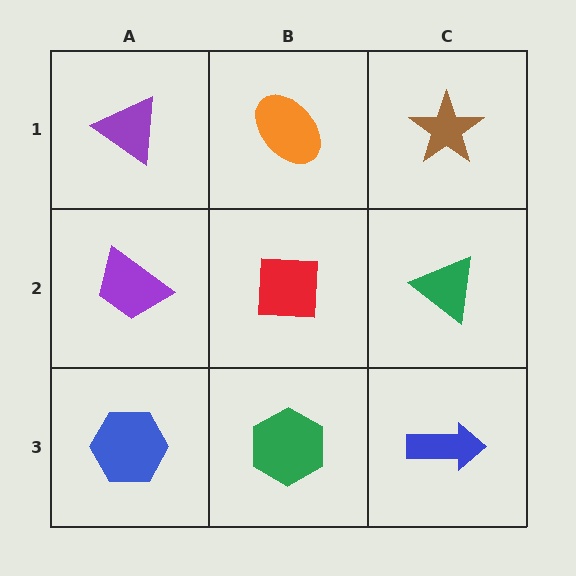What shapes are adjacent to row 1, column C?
A green triangle (row 2, column C), an orange ellipse (row 1, column B).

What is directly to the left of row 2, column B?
A purple trapezoid.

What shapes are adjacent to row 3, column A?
A purple trapezoid (row 2, column A), a green hexagon (row 3, column B).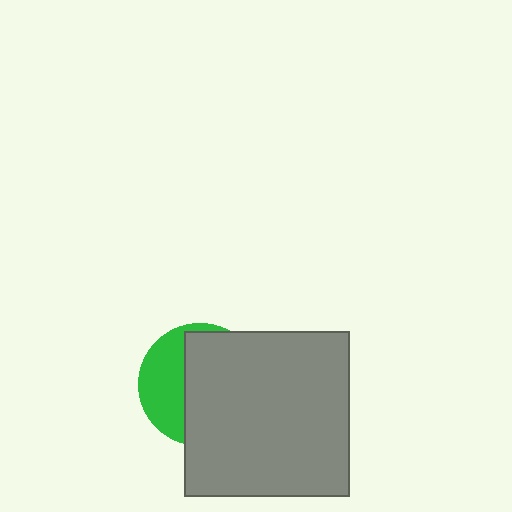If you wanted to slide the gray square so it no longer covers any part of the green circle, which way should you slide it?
Slide it right — that is the most direct way to separate the two shapes.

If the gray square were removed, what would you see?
You would see the complete green circle.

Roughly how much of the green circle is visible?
A small part of it is visible (roughly 36%).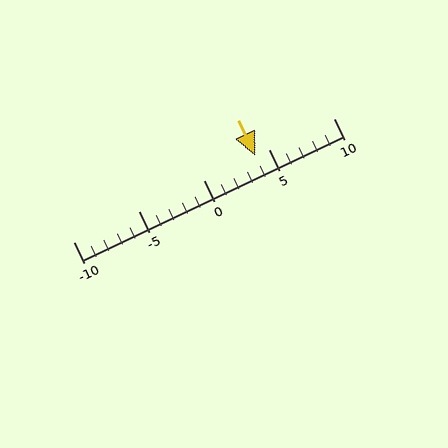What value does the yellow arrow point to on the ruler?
The yellow arrow points to approximately 4.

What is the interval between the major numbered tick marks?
The major tick marks are spaced 5 units apart.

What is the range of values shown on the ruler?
The ruler shows values from -10 to 10.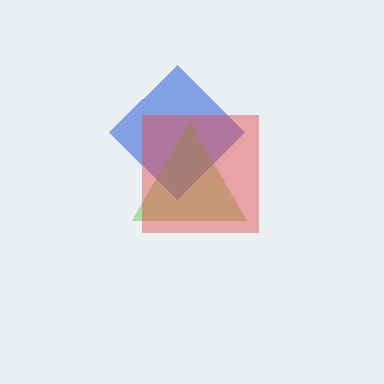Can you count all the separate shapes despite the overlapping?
Yes, there are 3 separate shapes.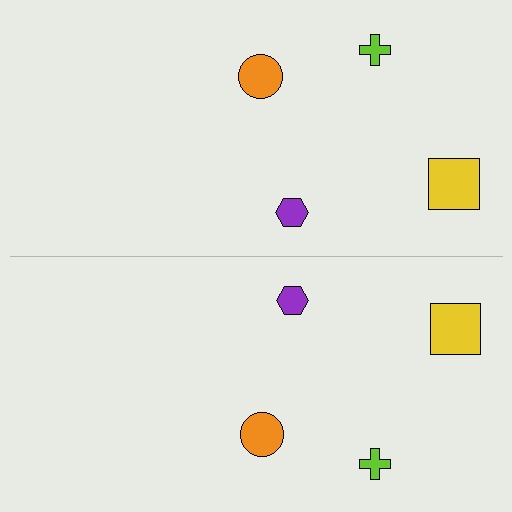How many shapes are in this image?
There are 8 shapes in this image.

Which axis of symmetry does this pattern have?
The pattern has a horizontal axis of symmetry running through the center of the image.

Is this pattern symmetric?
Yes, this pattern has bilateral (reflection) symmetry.